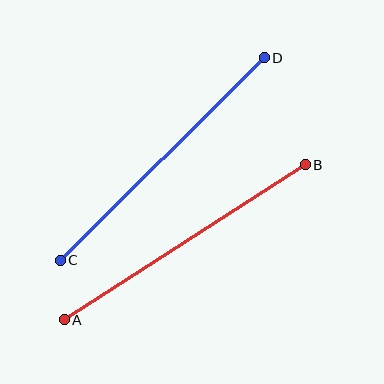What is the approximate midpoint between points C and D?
The midpoint is at approximately (162, 159) pixels.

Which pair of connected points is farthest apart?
Points C and D are farthest apart.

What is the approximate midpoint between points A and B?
The midpoint is at approximately (185, 242) pixels.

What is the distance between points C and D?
The distance is approximately 287 pixels.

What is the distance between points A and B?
The distance is approximately 287 pixels.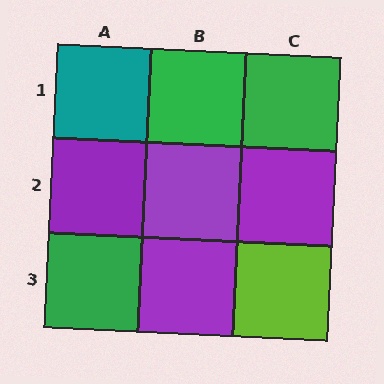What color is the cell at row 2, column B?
Purple.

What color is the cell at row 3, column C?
Lime.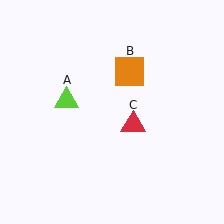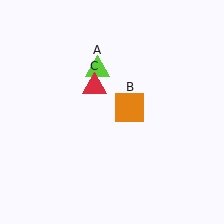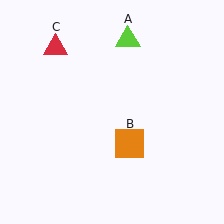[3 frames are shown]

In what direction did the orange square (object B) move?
The orange square (object B) moved down.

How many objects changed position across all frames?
3 objects changed position: lime triangle (object A), orange square (object B), red triangle (object C).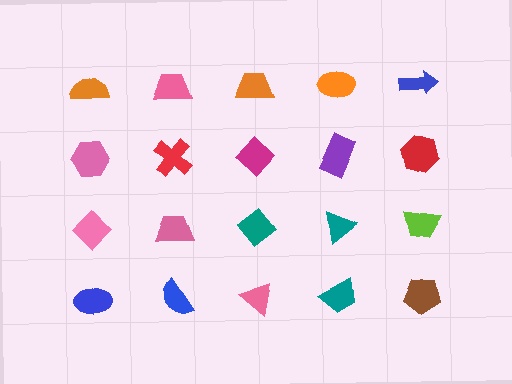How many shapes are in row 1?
5 shapes.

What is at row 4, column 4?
A teal trapezoid.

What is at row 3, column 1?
A pink diamond.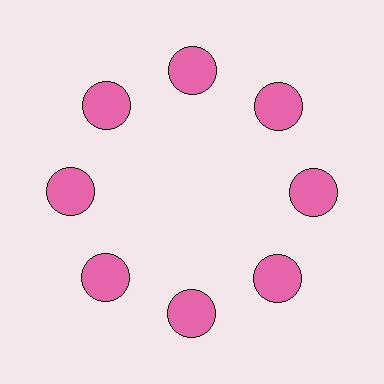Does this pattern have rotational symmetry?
Yes, this pattern has 8-fold rotational symmetry. It looks the same after rotating 45 degrees around the center.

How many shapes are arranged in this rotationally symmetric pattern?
There are 8 shapes, arranged in 8 groups of 1.